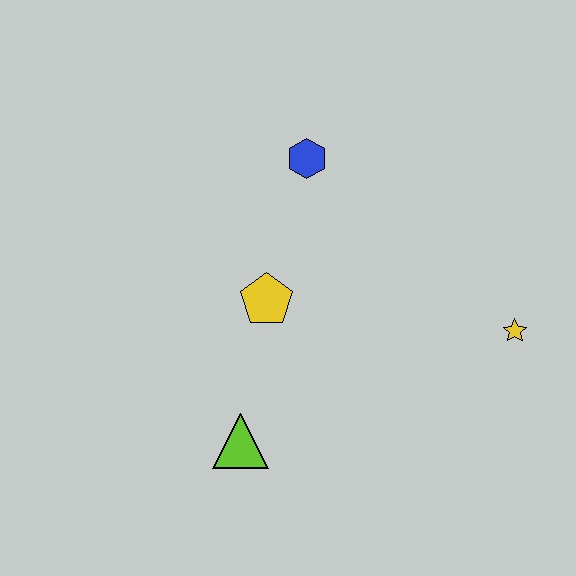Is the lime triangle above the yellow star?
No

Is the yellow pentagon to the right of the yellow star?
No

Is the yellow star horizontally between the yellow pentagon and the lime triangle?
No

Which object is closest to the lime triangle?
The yellow pentagon is closest to the lime triangle.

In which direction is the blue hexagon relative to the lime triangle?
The blue hexagon is above the lime triangle.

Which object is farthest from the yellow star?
The lime triangle is farthest from the yellow star.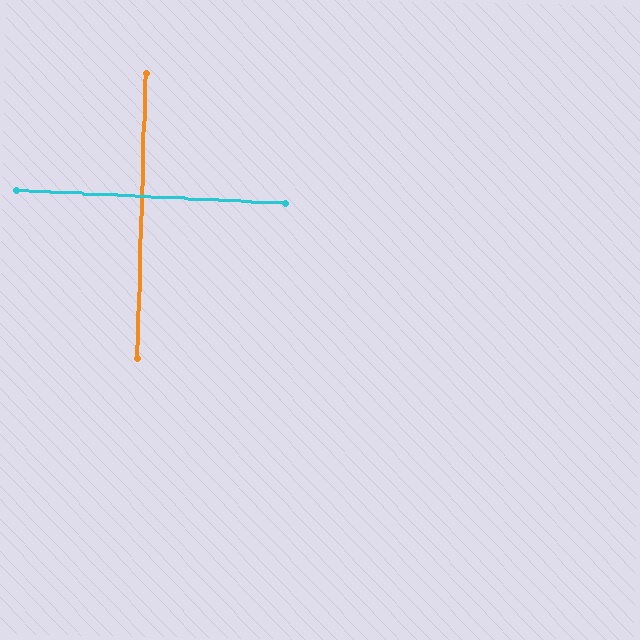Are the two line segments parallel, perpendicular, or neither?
Perpendicular — they meet at approximately 89°.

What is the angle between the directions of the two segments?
Approximately 89 degrees.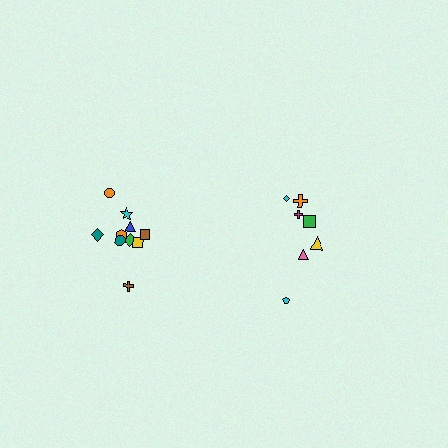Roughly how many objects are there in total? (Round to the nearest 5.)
Roughly 15 objects in total.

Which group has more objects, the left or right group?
The left group.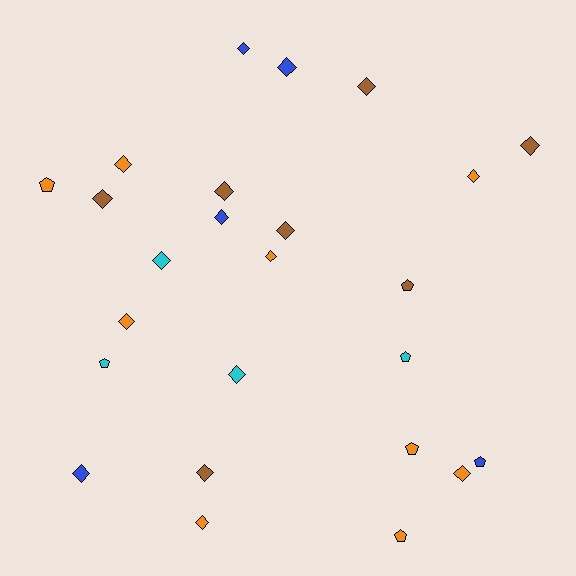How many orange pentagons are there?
There are 3 orange pentagons.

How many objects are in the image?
There are 25 objects.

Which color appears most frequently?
Orange, with 9 objects.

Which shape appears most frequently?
Diamond, with 18 objects.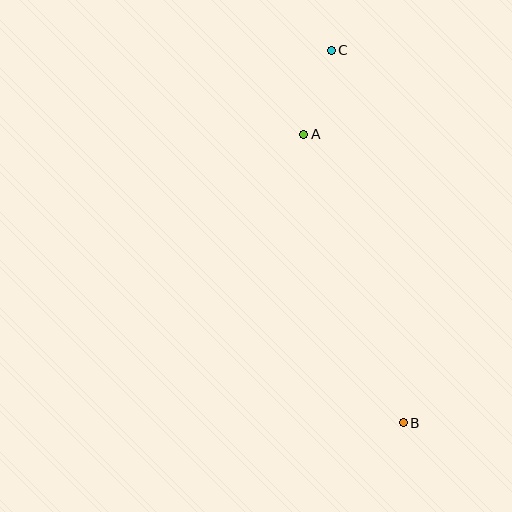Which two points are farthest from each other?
Points B and C are farthest from each other.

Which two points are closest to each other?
Points A and C are closest to each other.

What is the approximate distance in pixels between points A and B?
The distance between A and B is approximately 305 pixels.